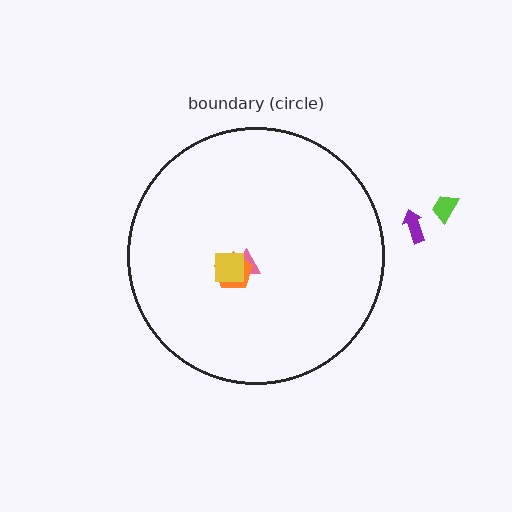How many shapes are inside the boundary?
3 inside, 2 outside.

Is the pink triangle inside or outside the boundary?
Inside.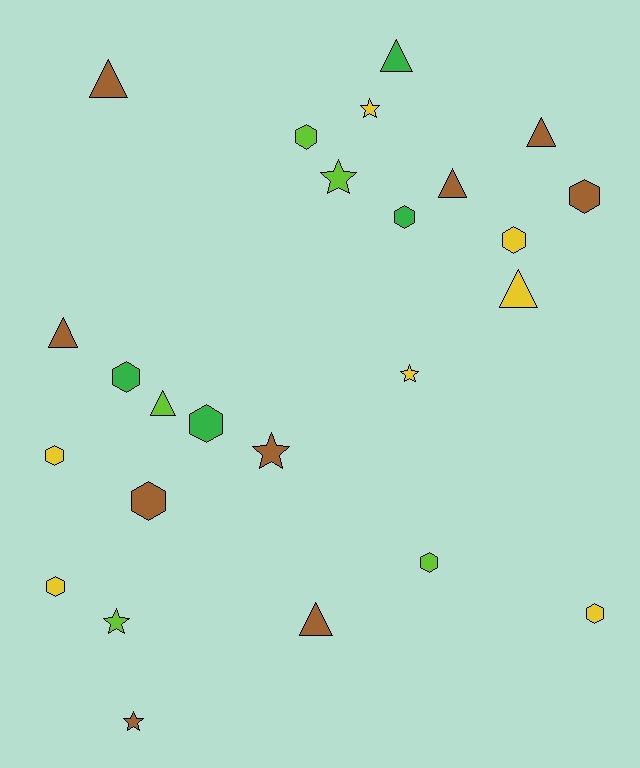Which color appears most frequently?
Brown, with 9 objects.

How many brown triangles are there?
There are 5 brown triangles.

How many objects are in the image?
There are 25 objects.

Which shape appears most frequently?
Hexagon, with 11 objects.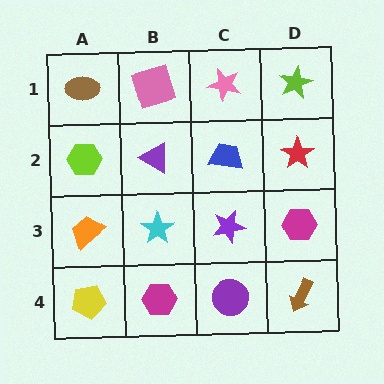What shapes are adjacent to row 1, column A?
A lime hexagon (row 2, column A), a pink square (row 1, column B).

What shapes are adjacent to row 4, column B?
A cyan star (row 3, column B), a yellow pentagon (row 4, column A), a purple circle (row 4, column C).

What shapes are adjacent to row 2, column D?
A lime star (row 1, column D), a magenta hexagon (row 3, column D), a blue trapezoid (row 2, column C).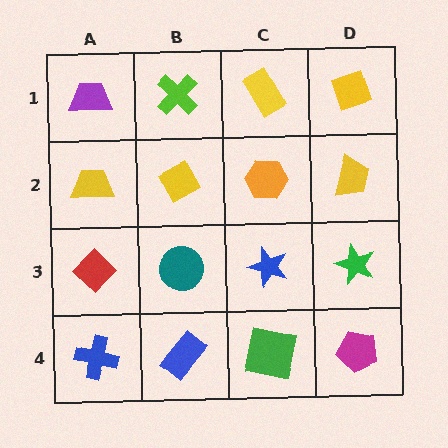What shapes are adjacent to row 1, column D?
A yellow trapezoid (row 2, column D), a yellow rectangle (row 1, column C).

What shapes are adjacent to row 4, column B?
A teal circle (row 3, column B), a blue cross (row 4, column A), a green square (row 4, column C).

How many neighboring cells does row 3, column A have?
3.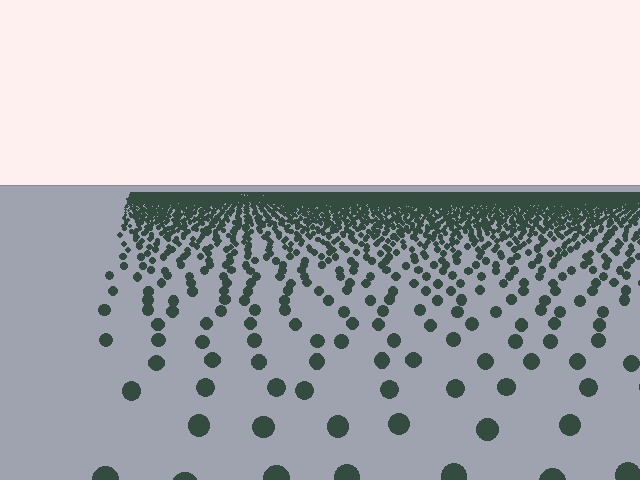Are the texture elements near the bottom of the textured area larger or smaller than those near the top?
Larger. Near the bottom, elements are closer to the viewer and appear at a bigger on-screen size.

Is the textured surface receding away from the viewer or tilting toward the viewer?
The surface is receding away from the viewer. Texture elements get smaller and denser toward the top.